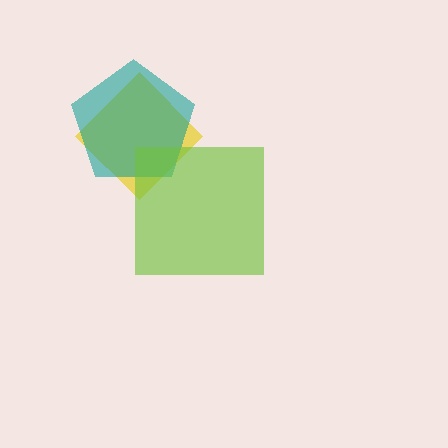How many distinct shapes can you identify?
There are 3 distinct shapes: a yellow diamond, a teal pentagon, a lime square.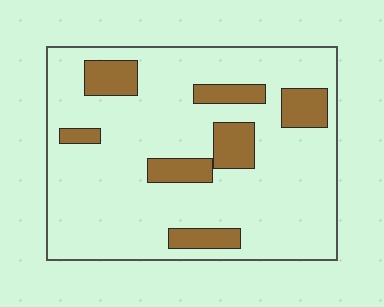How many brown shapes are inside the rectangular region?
7.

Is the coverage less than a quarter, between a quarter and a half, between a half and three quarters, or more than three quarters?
Less than a quarter.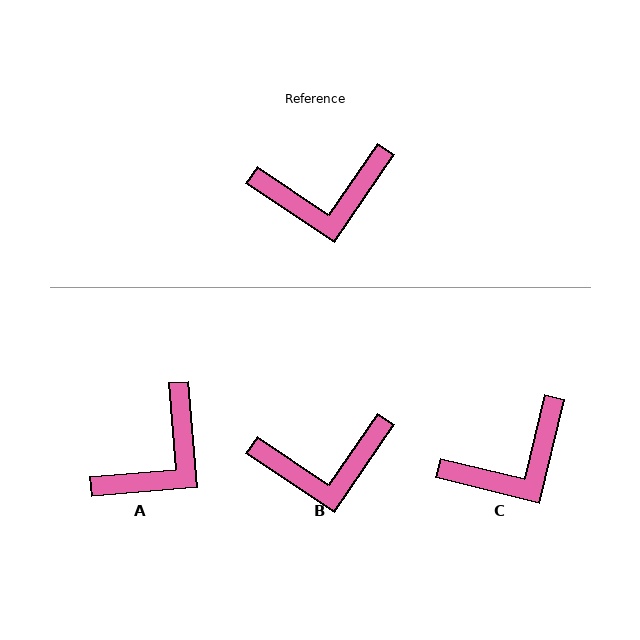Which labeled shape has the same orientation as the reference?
B.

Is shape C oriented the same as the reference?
No, it is off by about 20 degrees.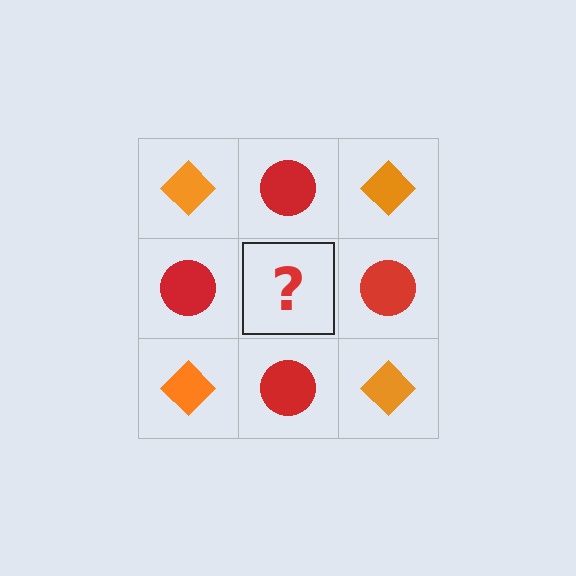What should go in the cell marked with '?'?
The missing cell should contain an orange diamond.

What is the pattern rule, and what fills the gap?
The rule is that it alternates orange diamond and red circle in a checkerboard pattern. The gap should be filled with an orange diamond.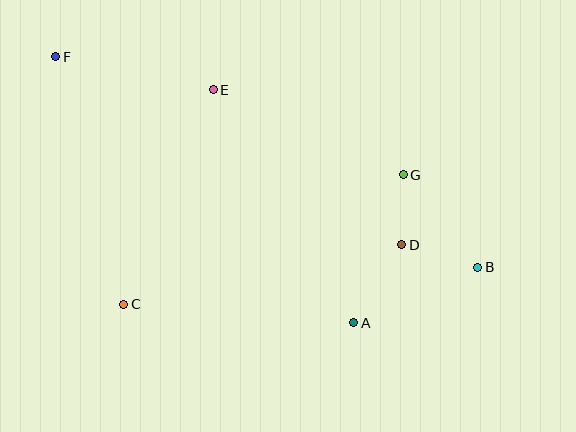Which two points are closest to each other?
Points D and G are closest to each other.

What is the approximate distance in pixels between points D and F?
The distance between D and F is approximately 394 pixels.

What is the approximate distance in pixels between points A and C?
The distance between A and C is approximately 230 pixels.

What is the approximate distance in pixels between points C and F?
The distance between C and F is approximately 257 pixels.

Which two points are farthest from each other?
Points B and F are farthest from each other.